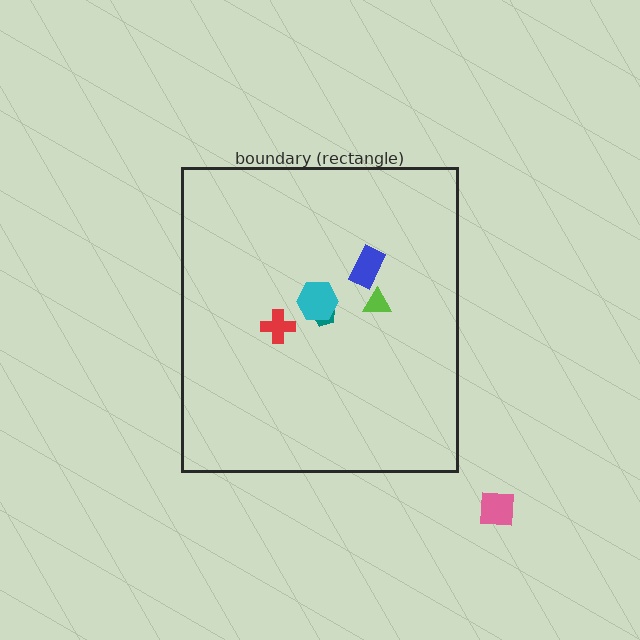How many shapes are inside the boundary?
5 inside, 1 outside.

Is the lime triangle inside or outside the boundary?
Inside.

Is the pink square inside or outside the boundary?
Outside.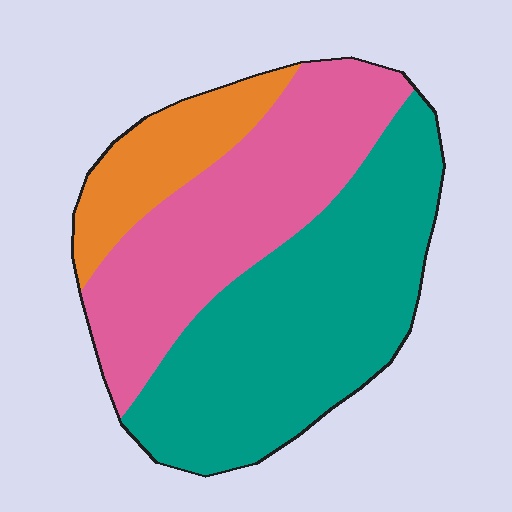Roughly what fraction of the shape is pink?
Pink covers 37% of the shape.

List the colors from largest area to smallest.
From largest to smallest: teal, pink, orange.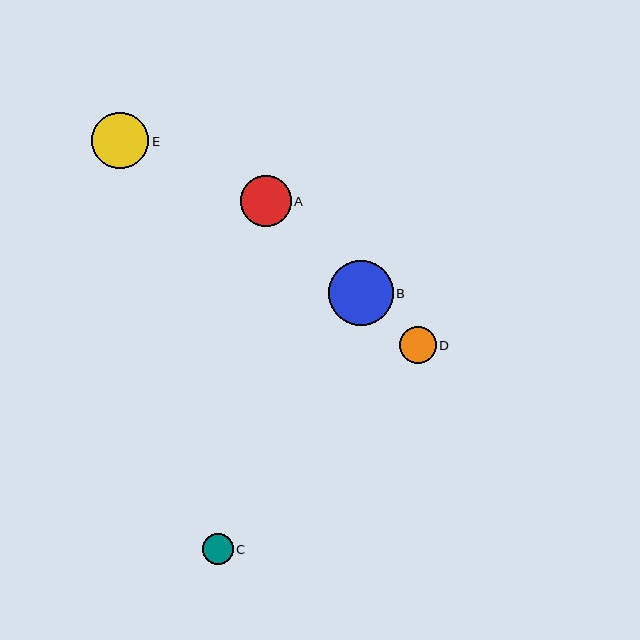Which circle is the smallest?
Circle C is the smallest with a size of approximately 31 pixels.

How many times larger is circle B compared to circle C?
Circle B is approximately 2.1 times the size of circle C.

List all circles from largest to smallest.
From largest to smallest: B, E, A, D, C.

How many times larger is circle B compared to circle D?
Circle B is approximately 1.8 times the size of circle D.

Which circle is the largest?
Circle B is the largest with a size of approximately 65 pixels.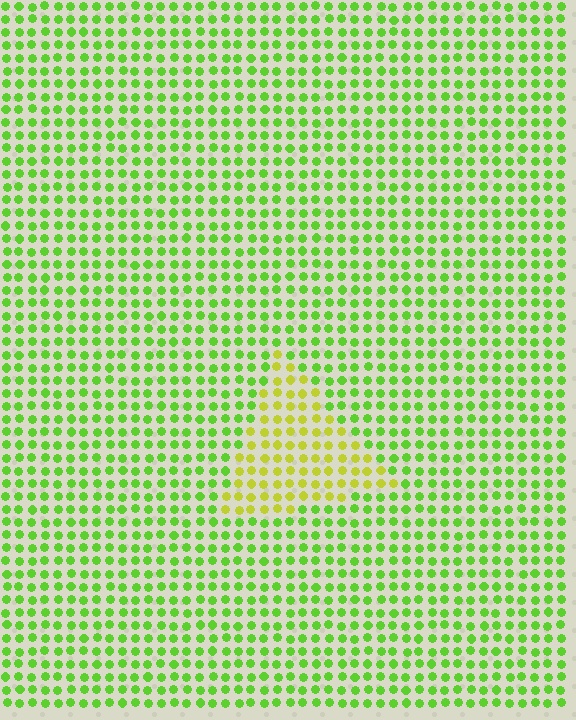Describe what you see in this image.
The image is filled with small lime elements in a uniform arrangement. A triangle-shaped region is visible where the elements are tinted to a slightly different hue, forming a subtle color boundary.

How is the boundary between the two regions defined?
The boundary is defined purely by a slight shift in hue (about 36 degrees). Spacing, size, and orientation are identical on both sides.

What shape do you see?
I see a triangle.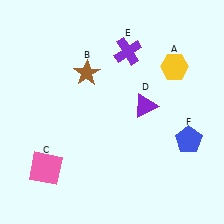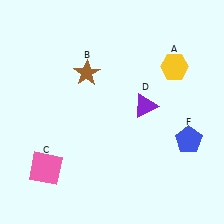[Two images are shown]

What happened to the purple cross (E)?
The purple cross (E) was removed in Image 2. It was in the top-right area of Image 1.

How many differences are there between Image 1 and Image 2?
There is 1 difference between the two images.